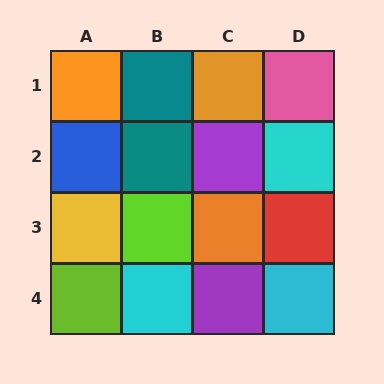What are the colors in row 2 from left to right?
Blue, teal, purple, cyan.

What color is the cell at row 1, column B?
Teal.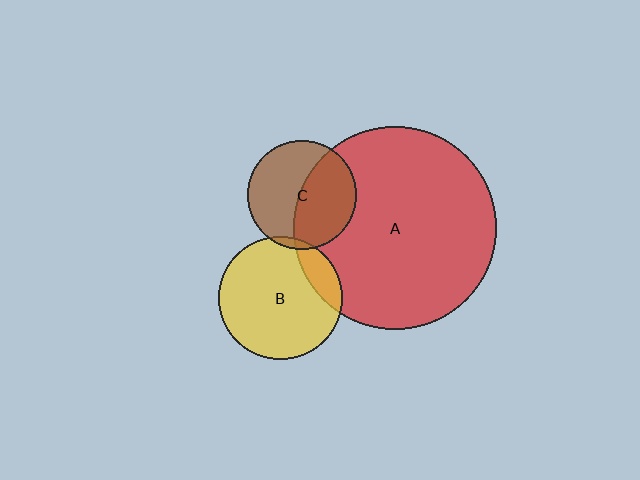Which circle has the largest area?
Circle A (red).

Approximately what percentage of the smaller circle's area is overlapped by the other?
Approximately 15%.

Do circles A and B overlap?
Yes.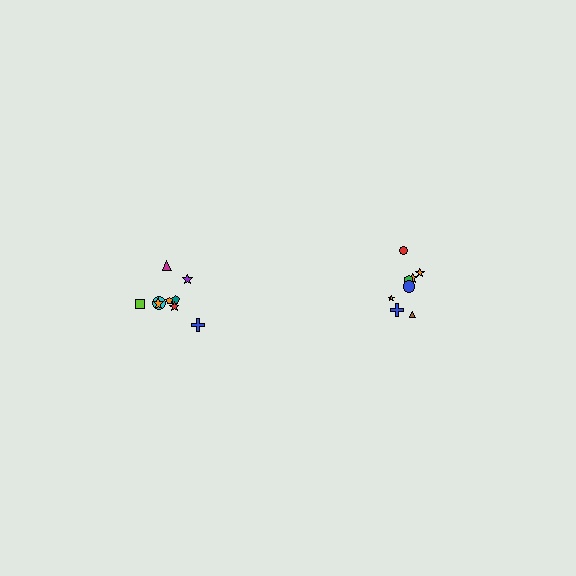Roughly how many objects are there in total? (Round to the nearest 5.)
Roughly 20 objects in total.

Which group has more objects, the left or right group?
The left group.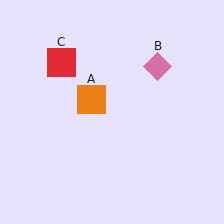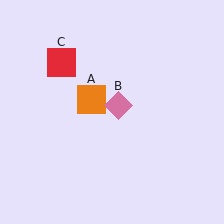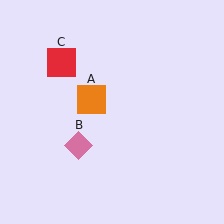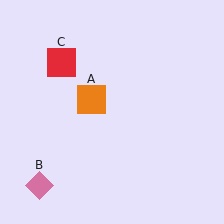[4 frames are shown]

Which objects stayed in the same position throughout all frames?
Orange square (object A) and red square (object C) remained stationary.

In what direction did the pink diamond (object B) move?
The pink diamond (object B) moved down and to the left.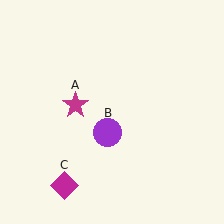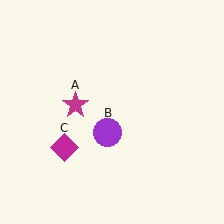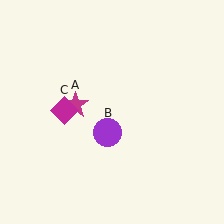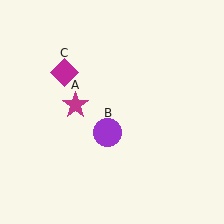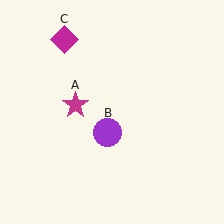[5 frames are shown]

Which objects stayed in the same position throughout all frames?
Magenta star (object A) and purple circle (object B) remained stationary.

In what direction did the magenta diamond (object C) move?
The magenta diamond (object C) moved up.